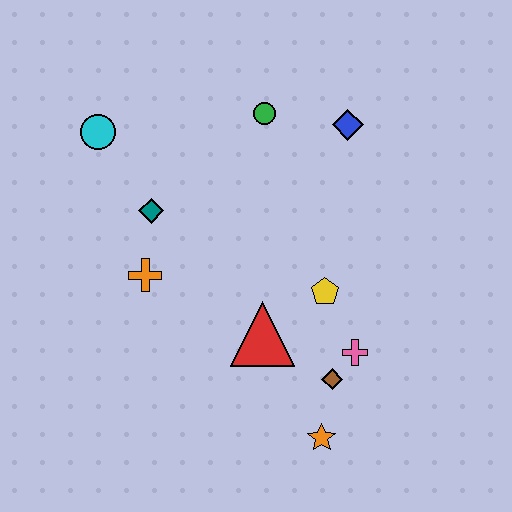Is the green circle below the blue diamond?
No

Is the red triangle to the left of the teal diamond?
No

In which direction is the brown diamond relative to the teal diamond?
The brown diamond is to the right of the teal diamond.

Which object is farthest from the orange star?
The cyan circle is farthest from the orange star.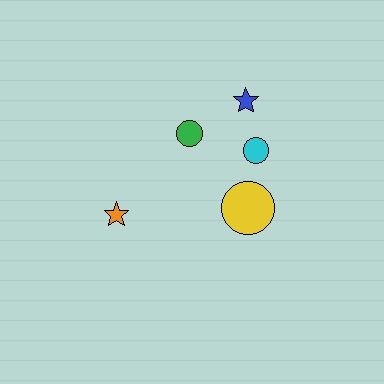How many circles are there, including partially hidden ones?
There are 3 circles.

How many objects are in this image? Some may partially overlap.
There are 5 objects.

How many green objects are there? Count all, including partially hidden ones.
There is 1 green object.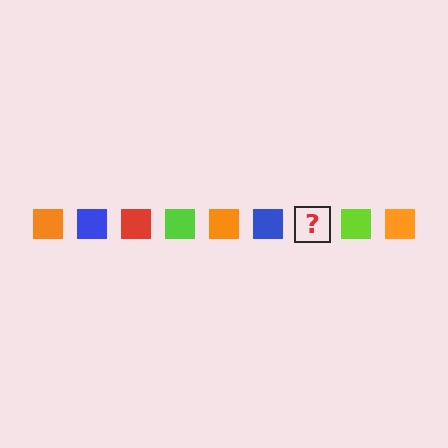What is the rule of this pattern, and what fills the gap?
The rule is that the pattern cycles through orange, blue, red, lime squares. The gap should be filled with a red square.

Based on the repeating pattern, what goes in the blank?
The blank should be a red square.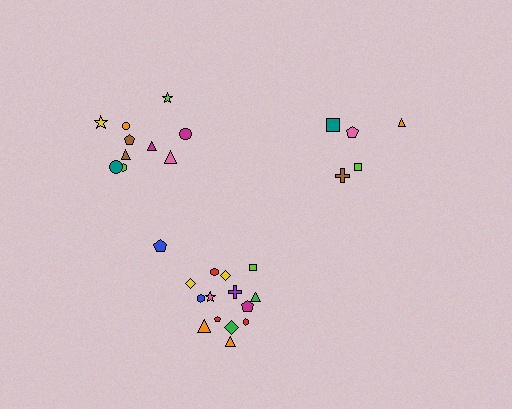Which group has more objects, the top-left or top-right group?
The top-left group.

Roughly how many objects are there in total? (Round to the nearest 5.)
Roughly 30 objects in total.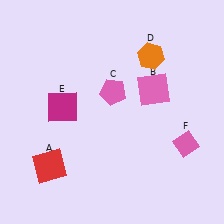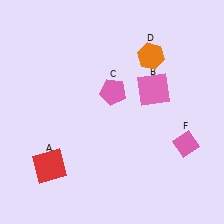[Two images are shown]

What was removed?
The magenta square (E) was removed in Image 2.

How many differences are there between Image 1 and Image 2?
There is 1 difference between the two images.